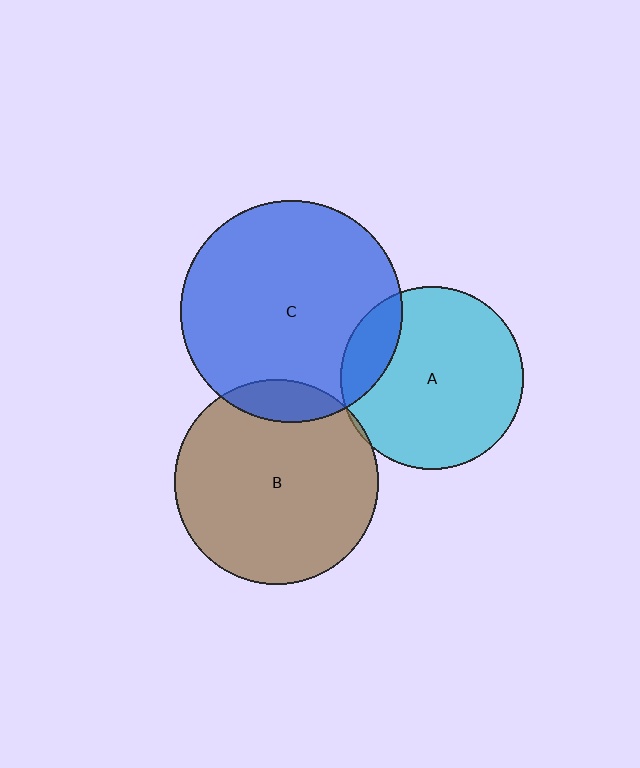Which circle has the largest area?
Circle C (blue).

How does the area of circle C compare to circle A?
Approximately 1.5 times.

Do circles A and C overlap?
Yes.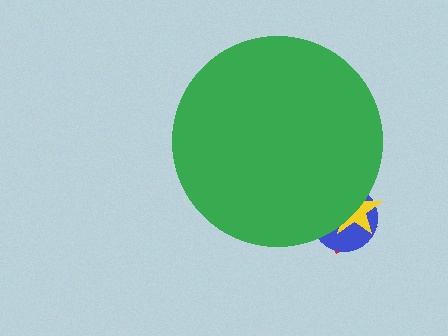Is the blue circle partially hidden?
Yes, the blue circle is partially hidden behind the green circle.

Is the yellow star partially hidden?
Yes, the yellow star is partially hidden behind the green circle.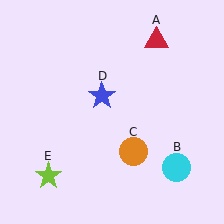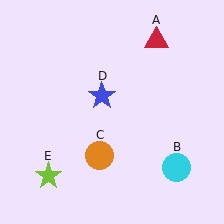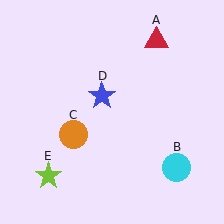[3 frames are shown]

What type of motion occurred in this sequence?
The orange circle (object C) rotated clockwise around the center of the scene.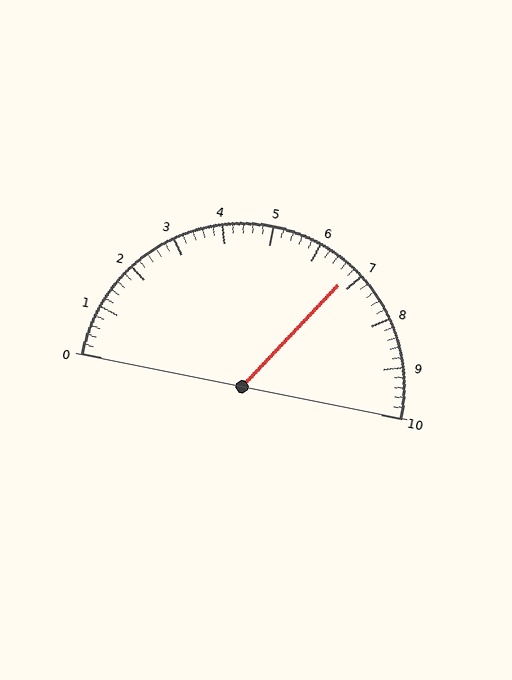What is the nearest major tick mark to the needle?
The nearest major tick mark is 7.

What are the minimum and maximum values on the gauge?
The gauge ranges from 0 to 10.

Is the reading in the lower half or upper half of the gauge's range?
The reading is in the upper half of the range (0 to 10).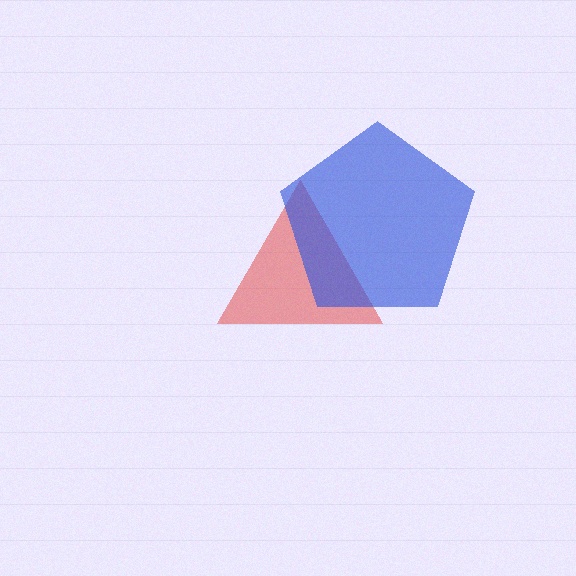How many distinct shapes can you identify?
There are 2 distinct shapes: a red triangle, a blue pentagon.